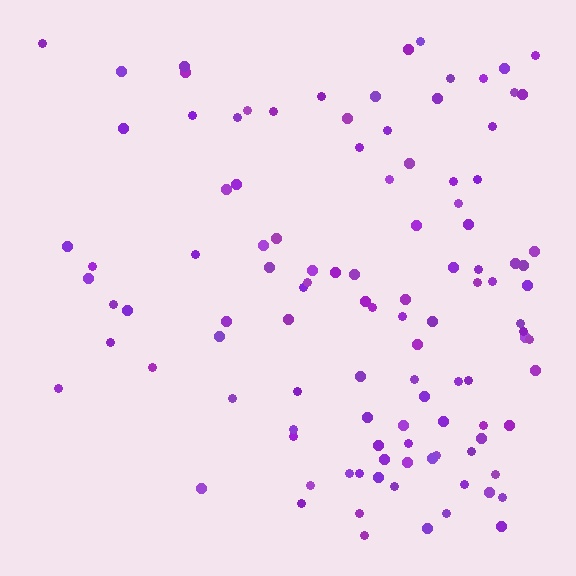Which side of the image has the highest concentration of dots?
The right.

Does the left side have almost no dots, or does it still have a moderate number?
Still a moderate number, just noticeably fewer than the right.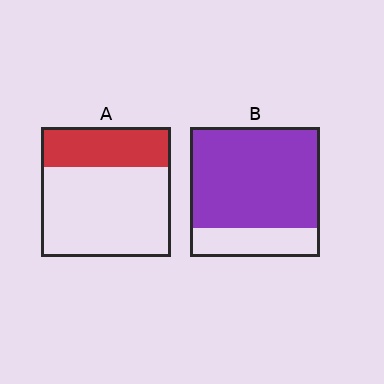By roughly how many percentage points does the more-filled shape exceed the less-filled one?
By roughly 45 percentage points (B over A).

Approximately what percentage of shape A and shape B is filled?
A is approximately 30% and B is approximately 80%.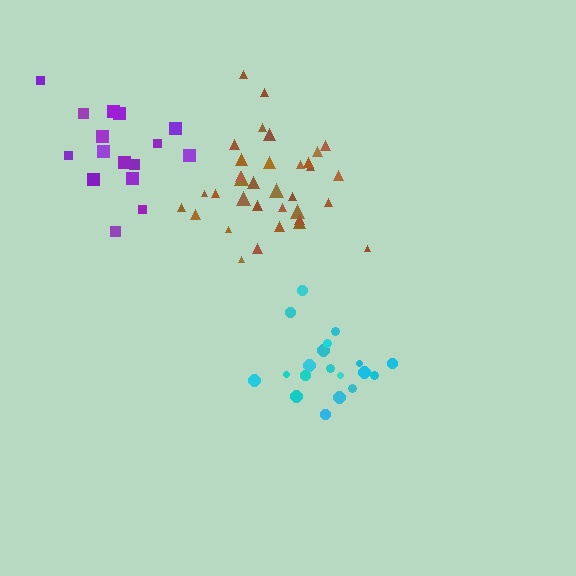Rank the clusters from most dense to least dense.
brown, cyan, purple.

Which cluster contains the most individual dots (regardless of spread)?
Brown (34).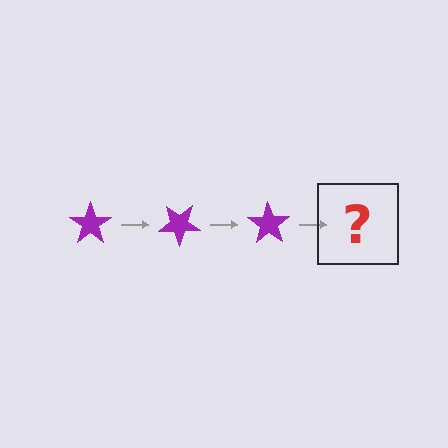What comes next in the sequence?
The next element should be a purple star rotated 105 degrees.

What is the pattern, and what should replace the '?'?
The pattern is that the star rotates 35 degrees each step. The '?' should be a purple star rotated 105 degrees.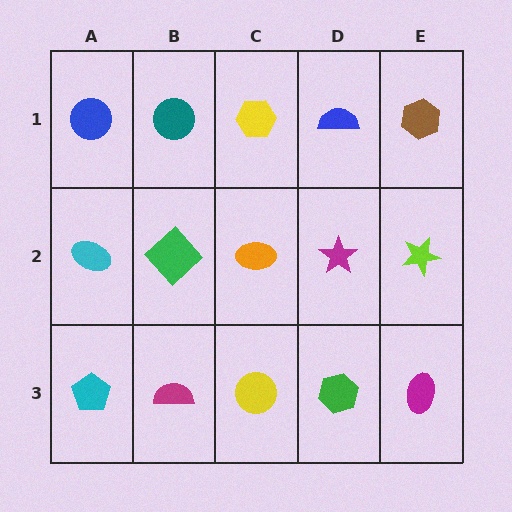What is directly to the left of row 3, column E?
A green hexagon.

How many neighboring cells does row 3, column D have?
3.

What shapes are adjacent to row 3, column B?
A green diamond (row 2, column B), a cyan pentagon (row 3, column A), a yellow circle (row 3, column C).